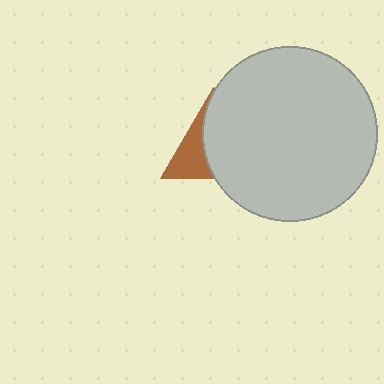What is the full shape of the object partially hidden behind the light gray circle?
The partially hidden object is a brown triangle.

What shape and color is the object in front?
The object in front is a light gray circle.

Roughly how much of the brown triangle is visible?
A small part of it is visible (roughly 36%).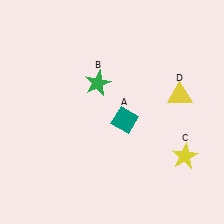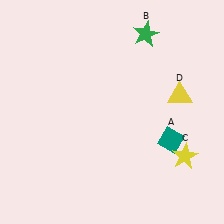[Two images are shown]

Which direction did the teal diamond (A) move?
The teal diamond (A) moved right.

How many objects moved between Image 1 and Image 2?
2 objects moved between the two images.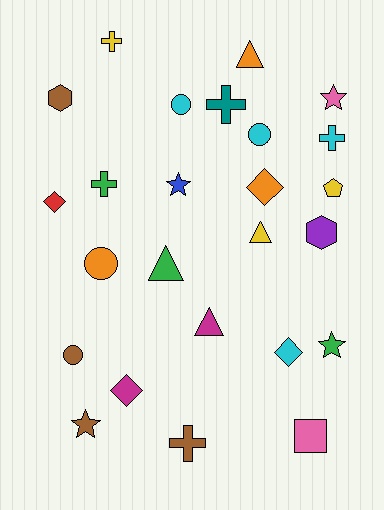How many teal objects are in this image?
There is 1 teal object.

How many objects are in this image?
There are 25 objects.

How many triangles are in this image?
There are 4 triangles.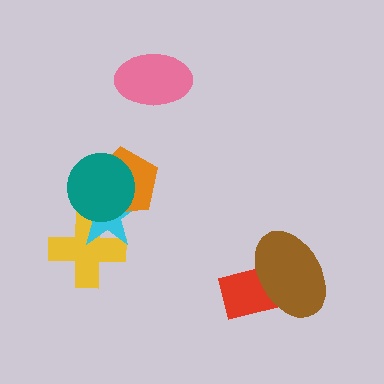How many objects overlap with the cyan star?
3 objects overlap with the cyan star.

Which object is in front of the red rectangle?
The brown ellipse is in front of the red rectangle.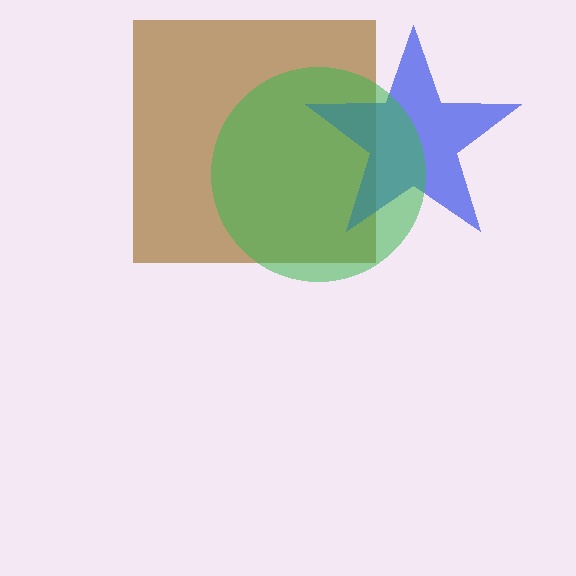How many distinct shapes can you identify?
There are 3 distinct shapes: a brown square, a blue star, a green circle.